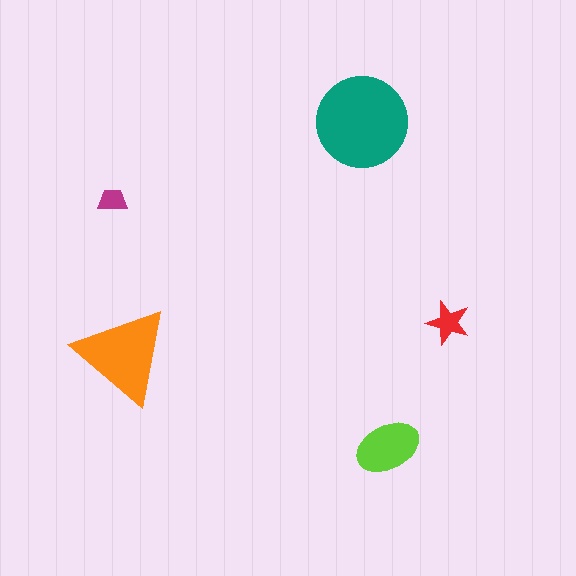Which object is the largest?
The teal circle.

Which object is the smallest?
The magenta trapezoid.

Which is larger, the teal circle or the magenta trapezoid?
The teal circle.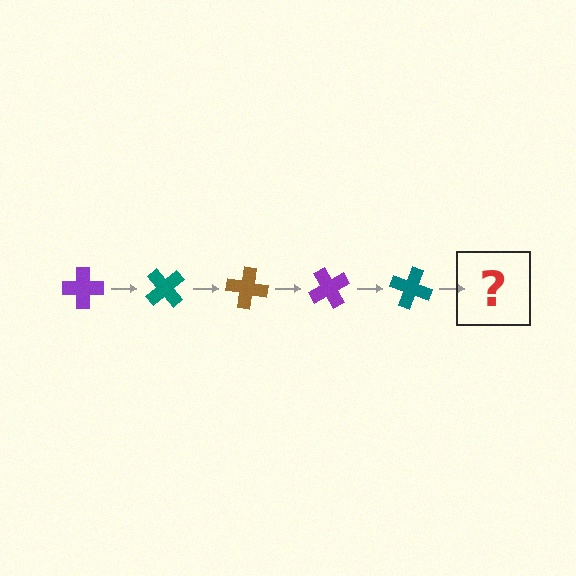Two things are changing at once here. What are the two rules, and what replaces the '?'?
The two rules are that it rotates 50 degrees each step and the color cycles through purple, teal, and brown. The '?' should be a brown cross, rotated 250 degrees from the start.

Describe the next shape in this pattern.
It should be a brown cross, rotated 250 degrees from the start.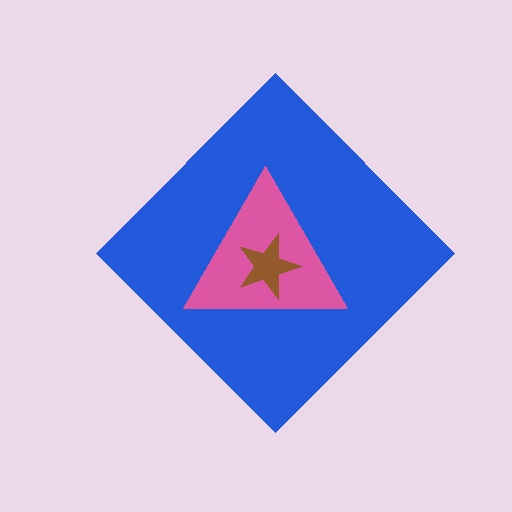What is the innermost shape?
The brown star.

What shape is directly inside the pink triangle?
The brown star.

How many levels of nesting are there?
3.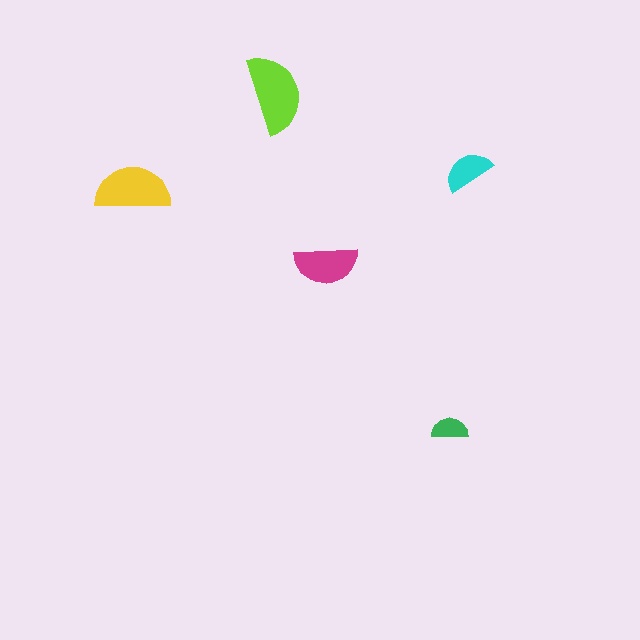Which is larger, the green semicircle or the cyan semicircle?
The cyan one.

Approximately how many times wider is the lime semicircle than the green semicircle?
About 2 times wider.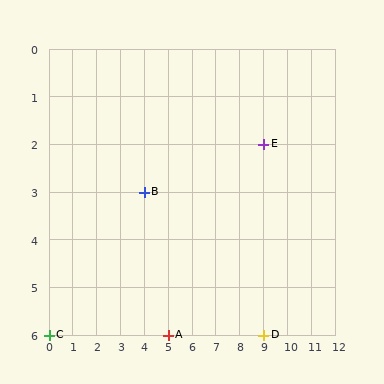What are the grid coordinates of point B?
Point B is at grid coordinates (4, 3).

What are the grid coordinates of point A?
Point A is at grid coordinates (5, 6).